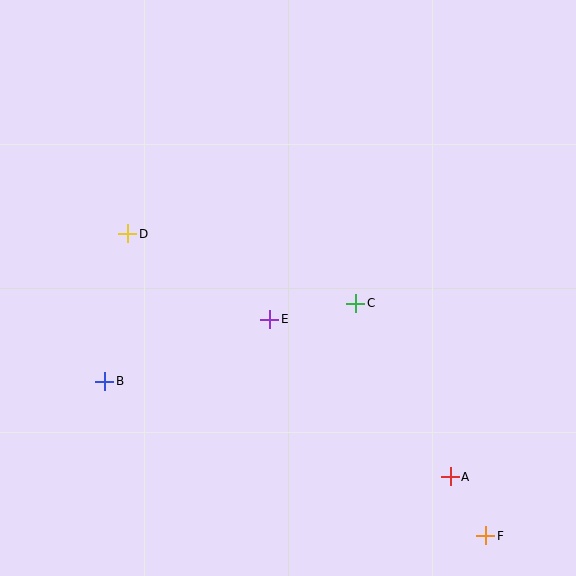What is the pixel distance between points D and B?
The distance between D and B is 149 pixels.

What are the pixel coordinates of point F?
Point F is at (486, 536).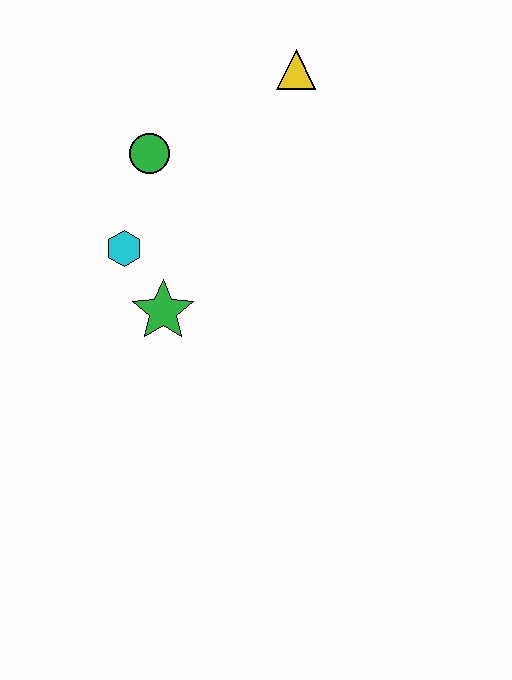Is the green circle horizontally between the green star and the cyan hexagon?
Yes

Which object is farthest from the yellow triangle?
The green star is farthest from the yellow triangle.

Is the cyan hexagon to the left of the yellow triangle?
Yes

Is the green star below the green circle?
Yes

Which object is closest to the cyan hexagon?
The green star is closest to the cyan hexagon.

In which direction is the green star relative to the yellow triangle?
The green star is below the yellow triangle.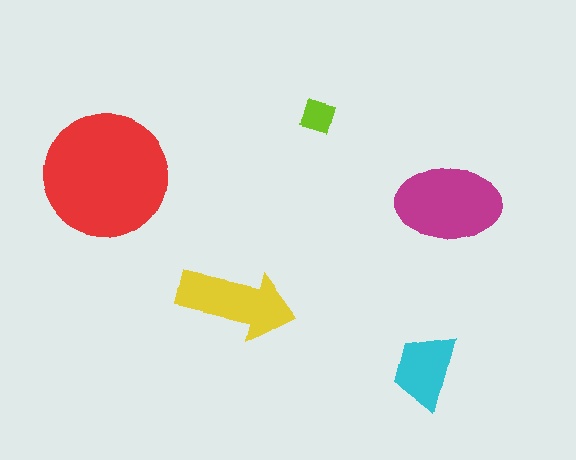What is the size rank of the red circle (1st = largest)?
1st.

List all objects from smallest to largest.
The lime square, the cyan trapezoid, the yellow arrow, the magenta ellipse, the red circle.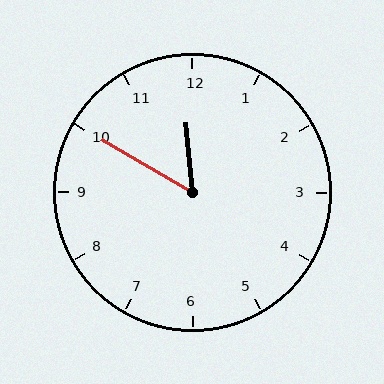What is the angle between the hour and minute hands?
Approximately 55 degrees.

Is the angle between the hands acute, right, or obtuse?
It is acute.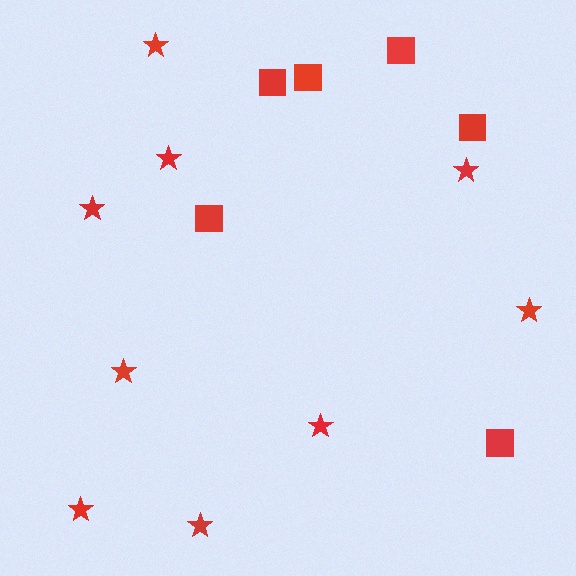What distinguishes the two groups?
There are 2 groups: one group of stars (9) and one group of squares (6).